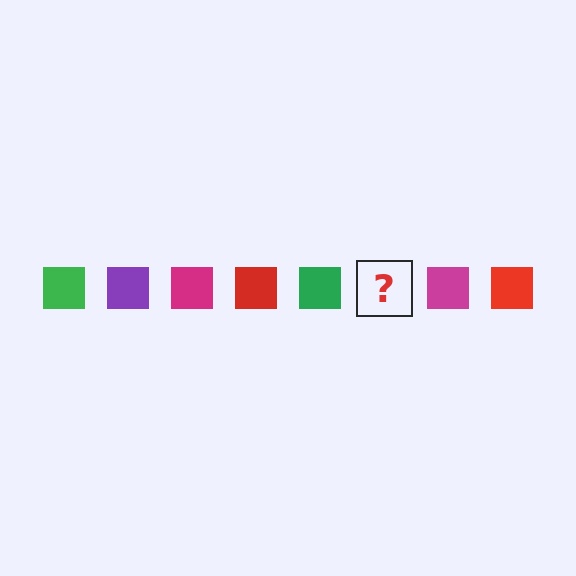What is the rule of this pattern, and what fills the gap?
The rule is that the pattern cycles through green, purple, magenta, red squares. The gap should be filled with a purple square.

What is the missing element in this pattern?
The missing element is a purple square.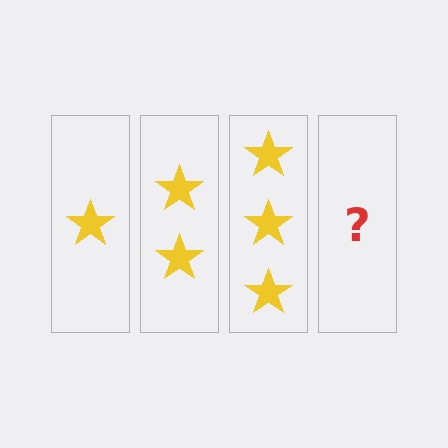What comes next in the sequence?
The next element should be 4 stars.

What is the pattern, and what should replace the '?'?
The pattern is that each step adds one more star. The '?' should be 4 stars.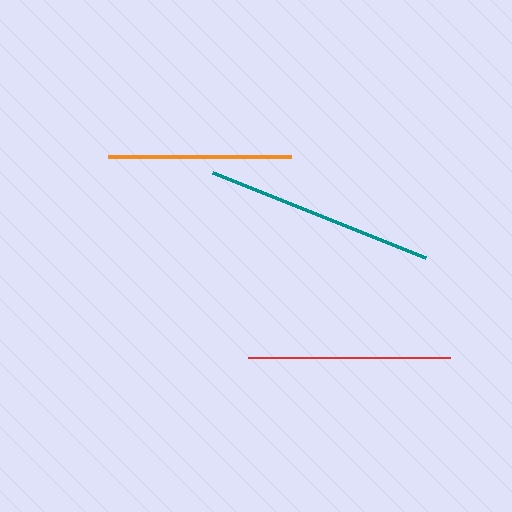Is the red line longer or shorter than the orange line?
The red line is longer than the orange line.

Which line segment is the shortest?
The orange line is the shortest at approximately 183 pixels.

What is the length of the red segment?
The red segment is approximately 201 pixels long.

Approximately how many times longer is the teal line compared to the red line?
The teal line is approximately 1.1 times the length of the red line.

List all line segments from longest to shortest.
From longest to shortest: teal, red, orange.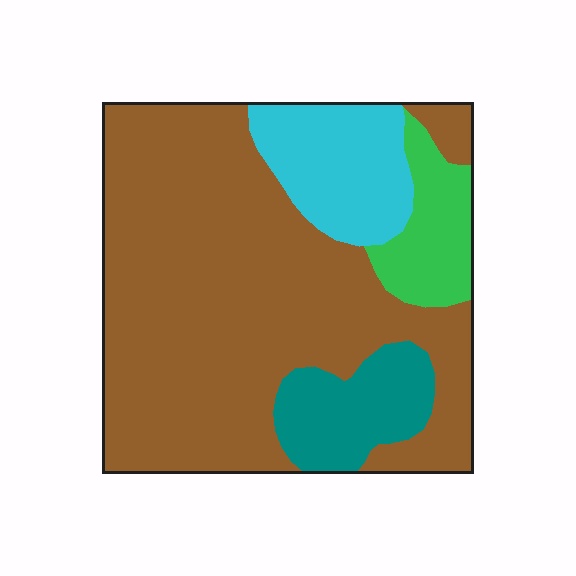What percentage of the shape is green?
Green covers 9% of the shape.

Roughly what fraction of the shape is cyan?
Cyan covers 13% of the shape.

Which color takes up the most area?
Brown, at roughly 65%.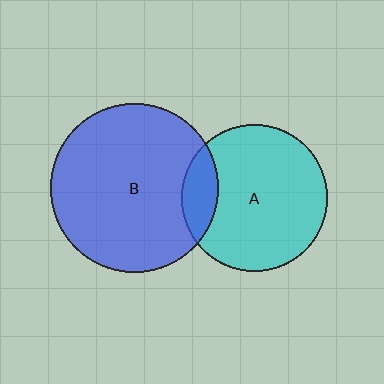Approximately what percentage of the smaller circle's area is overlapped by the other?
Approximately 15%.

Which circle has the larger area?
Circle B (blue).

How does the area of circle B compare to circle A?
Approximately 1.3 times.